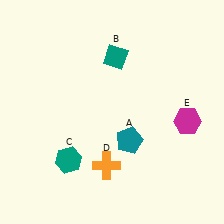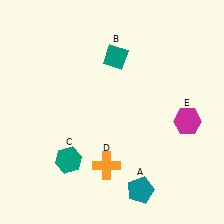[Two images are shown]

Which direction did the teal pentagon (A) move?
The teal pentagon (A) moved down.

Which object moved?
The teal pentagon (A) moved down.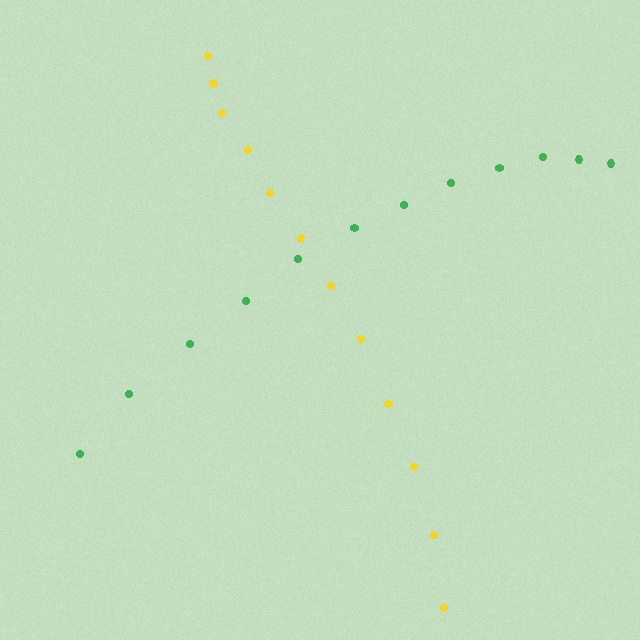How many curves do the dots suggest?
There are 2 distinct paths.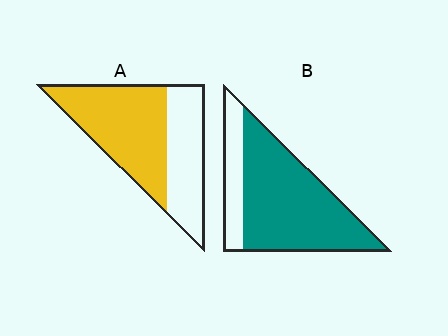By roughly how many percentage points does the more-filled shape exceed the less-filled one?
By roughly 20 percentage points (B over A).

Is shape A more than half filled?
Yes.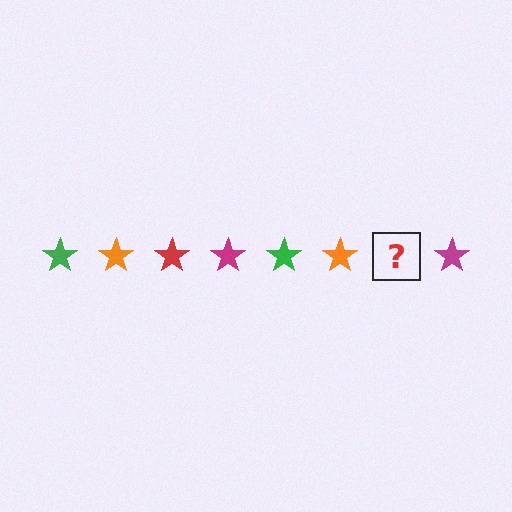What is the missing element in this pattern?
The missing element is a red star.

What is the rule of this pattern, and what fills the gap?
The rule is that the pattern cycles through green, orange, red, magenta stars. The gap should be filled with a red star.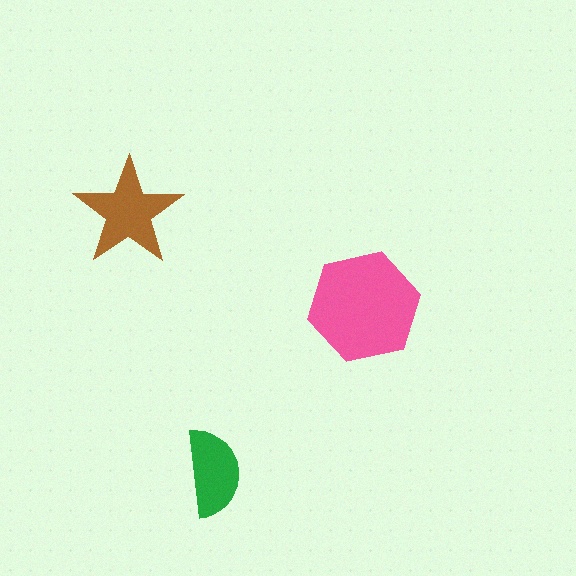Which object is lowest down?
The green semicircle is bottommost.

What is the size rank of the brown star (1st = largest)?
2nd.